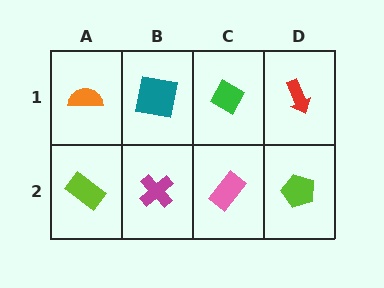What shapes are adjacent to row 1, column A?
A lime rectangle (row 2, column A), a teal square (row 1, column B).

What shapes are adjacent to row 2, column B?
A teal square (row 1, column B), a lime rectangle (row 2, column A), a pink rectangle (row 2, column C).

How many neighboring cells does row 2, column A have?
2.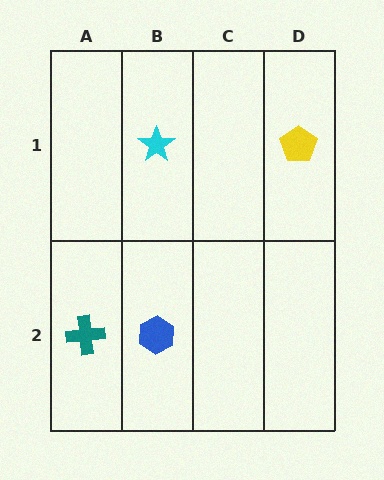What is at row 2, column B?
A blue hexagon.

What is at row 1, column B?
A cyan star.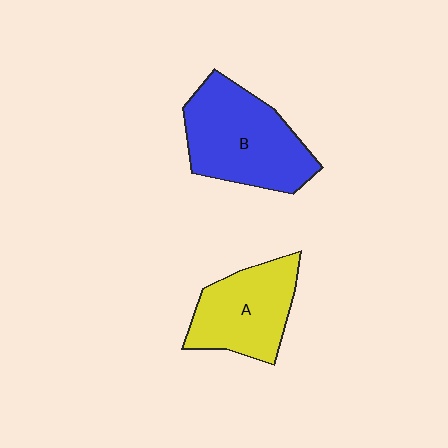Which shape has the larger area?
Shape B (blue).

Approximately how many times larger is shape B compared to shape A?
Approximately 1.3 times.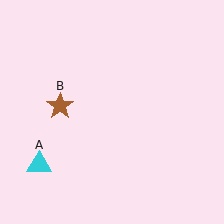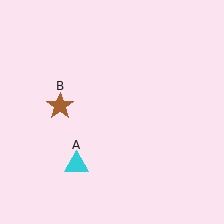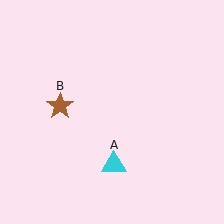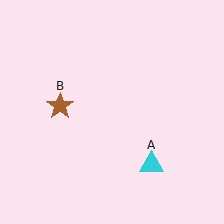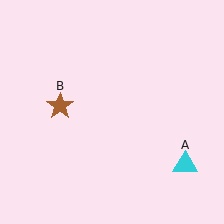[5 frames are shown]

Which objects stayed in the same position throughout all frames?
Brown star (object B) remained stationary.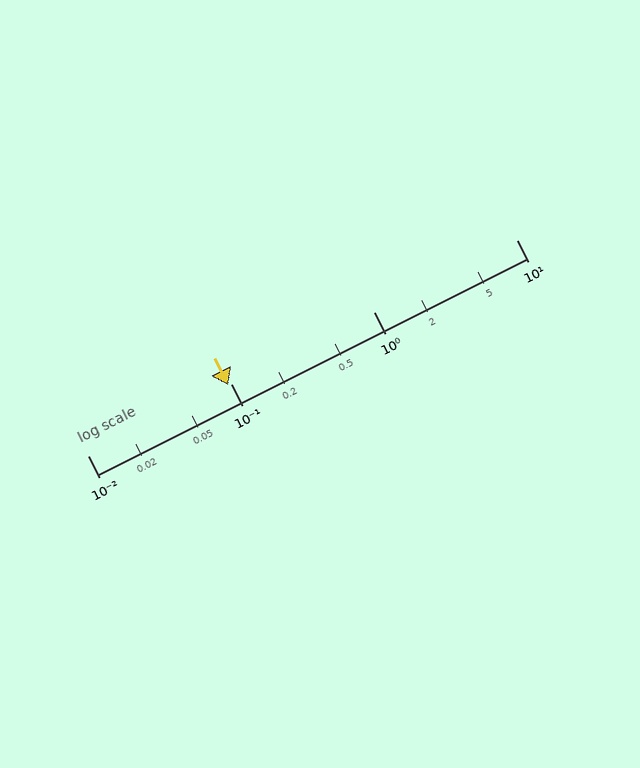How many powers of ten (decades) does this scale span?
The scale spans 3 decades, from 0.01 to 10.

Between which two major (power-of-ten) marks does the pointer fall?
The pointer is between 0.01 and 0.1.